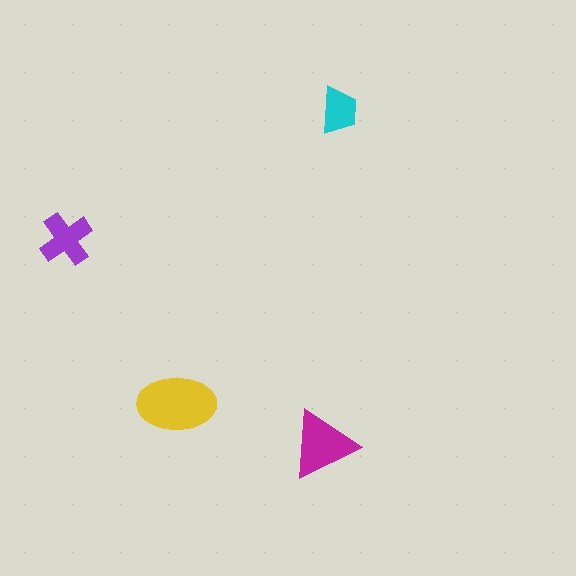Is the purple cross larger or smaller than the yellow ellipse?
Smaller.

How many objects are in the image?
There are 4 objects in the image.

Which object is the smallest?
The cyan trapezoid.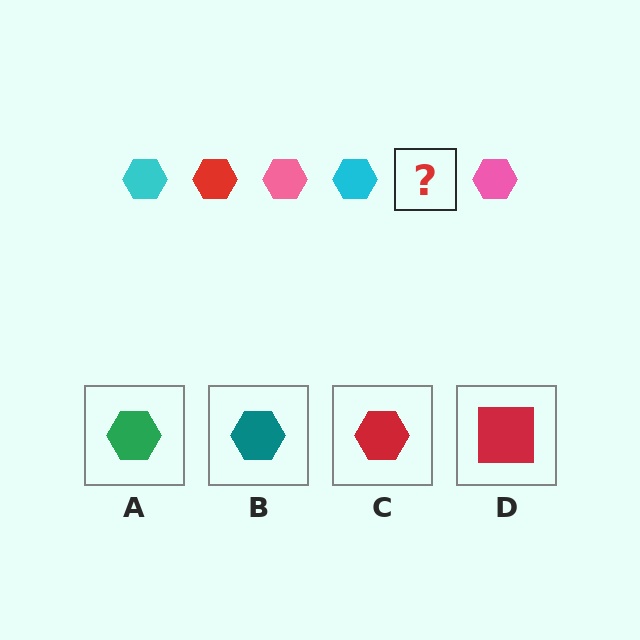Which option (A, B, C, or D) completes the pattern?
C.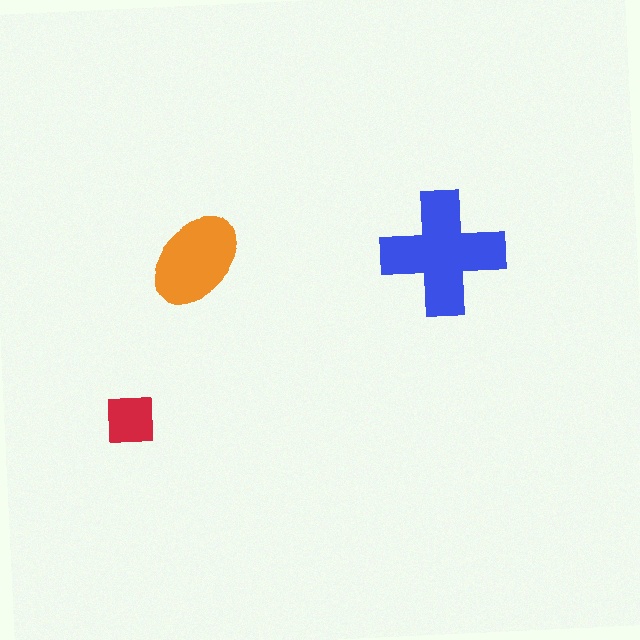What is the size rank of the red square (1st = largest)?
3rd.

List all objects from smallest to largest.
The red square, the orange ellipse, the blue cross.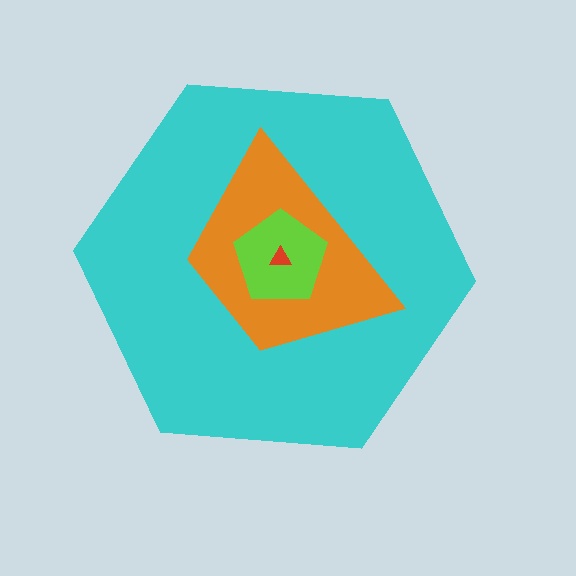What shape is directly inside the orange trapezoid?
The lime pentagon.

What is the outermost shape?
The cyan hexagon.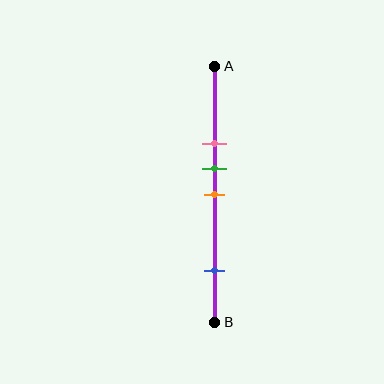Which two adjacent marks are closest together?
The green and orange marks are the closest adjacent pair.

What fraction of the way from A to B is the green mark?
The green mark is approximately 40% (0.4) of the way from A to B.